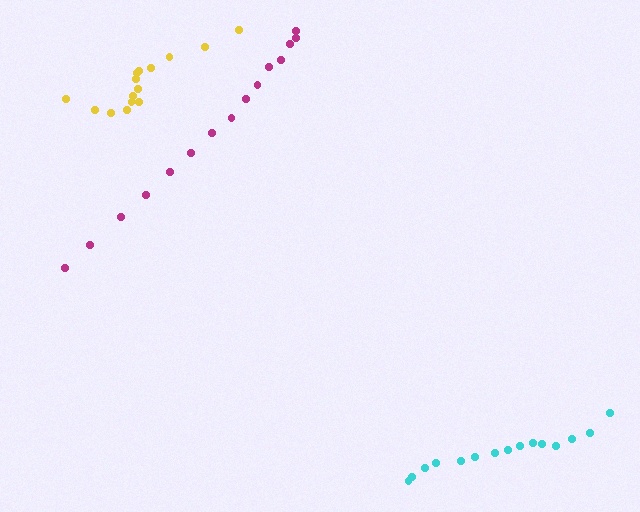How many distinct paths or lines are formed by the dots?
There are 3 distinct paths.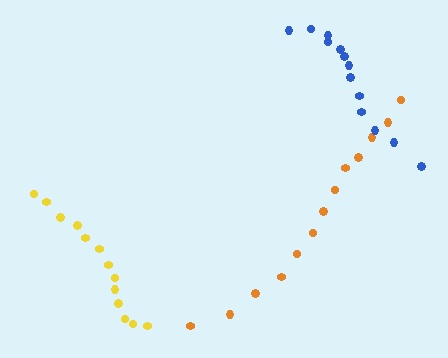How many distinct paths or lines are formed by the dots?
There are 3 distinct paths.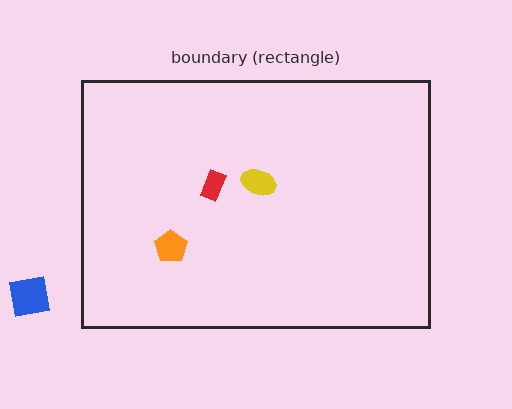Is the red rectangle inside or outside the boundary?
Inside.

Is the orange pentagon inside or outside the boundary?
Inside.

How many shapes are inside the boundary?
3 inside, 1 outside.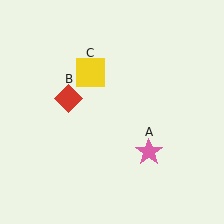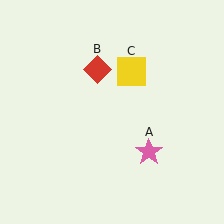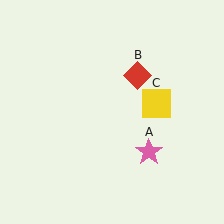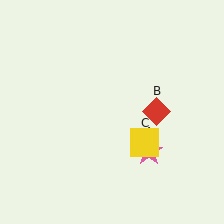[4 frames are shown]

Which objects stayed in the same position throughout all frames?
Pink star (object A) remained stationary.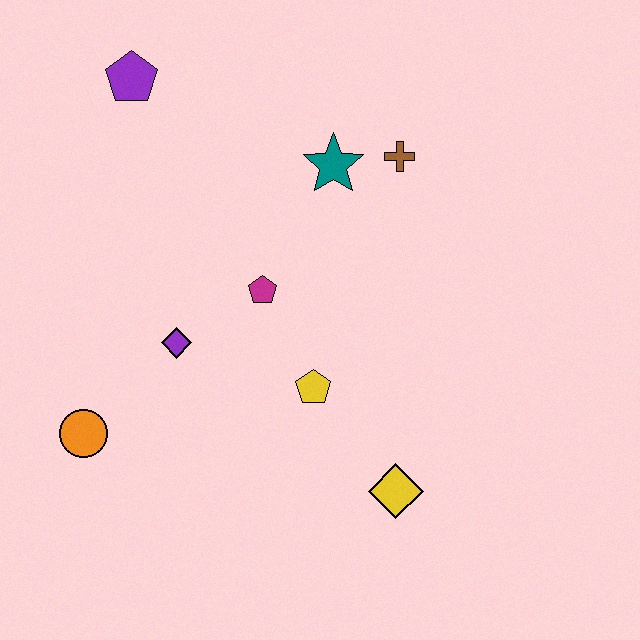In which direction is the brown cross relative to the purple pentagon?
The brown cross is to the right of the purple pentagon.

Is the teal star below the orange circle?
No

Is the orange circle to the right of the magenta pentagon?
No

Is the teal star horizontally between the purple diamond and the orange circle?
No